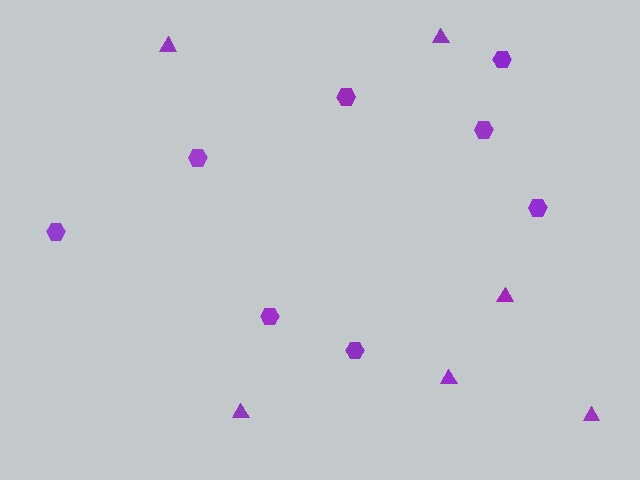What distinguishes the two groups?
There are 2 groups: one group of hexagons (8) and one group of triangles (6).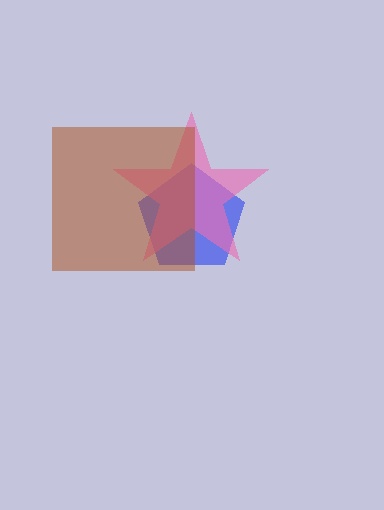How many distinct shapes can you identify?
There are 3 distinct shapes: a blue pentagon, a pink star, a brown square.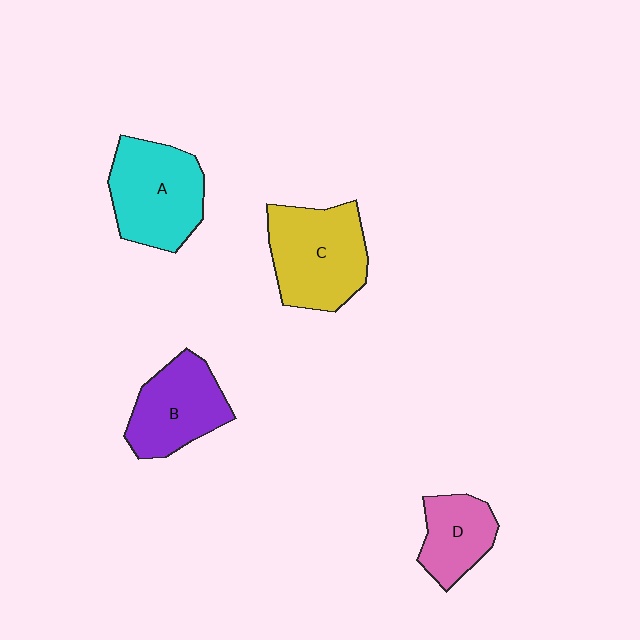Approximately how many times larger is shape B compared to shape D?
Approximately 1.4 times.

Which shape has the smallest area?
Shape D (pink).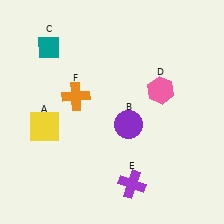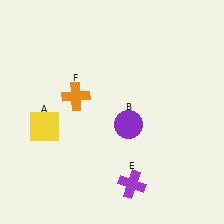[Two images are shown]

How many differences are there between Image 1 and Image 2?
There are 2 differences between the two images.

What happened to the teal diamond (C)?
The teal diamond (C) was removed in Image 2. It was in the top-left area of Image 1.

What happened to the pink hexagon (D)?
The pink hexagon (D) was removed in Image 2. It was in the top-right area of Image 1.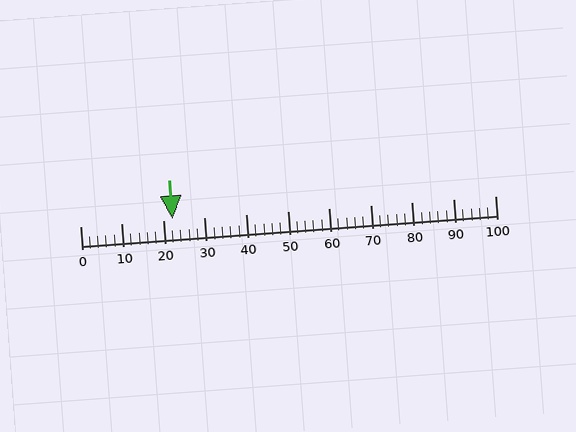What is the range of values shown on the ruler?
The ruler shows values from 0 to 100.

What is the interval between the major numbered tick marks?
The major tick marks are spaced 10 units apart.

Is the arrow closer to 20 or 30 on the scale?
The arrow is closer to 20.